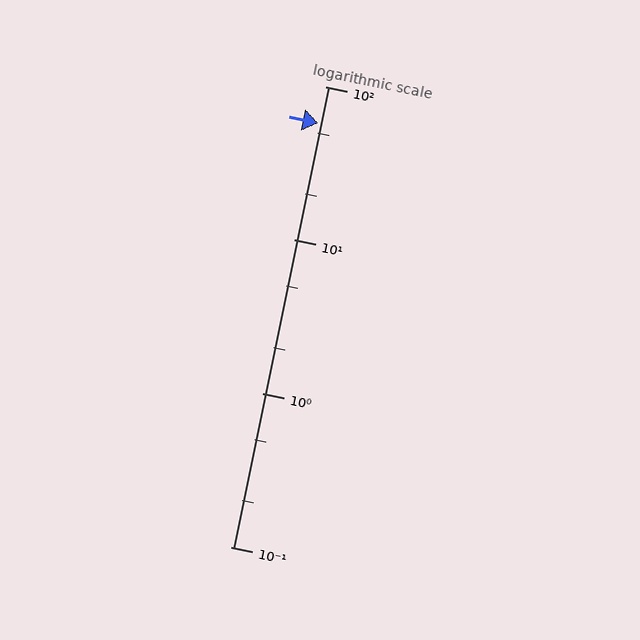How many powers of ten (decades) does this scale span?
The scale spans 3 decades, from 0.1 to 100.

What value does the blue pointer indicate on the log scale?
The pointer indicates approximately 58.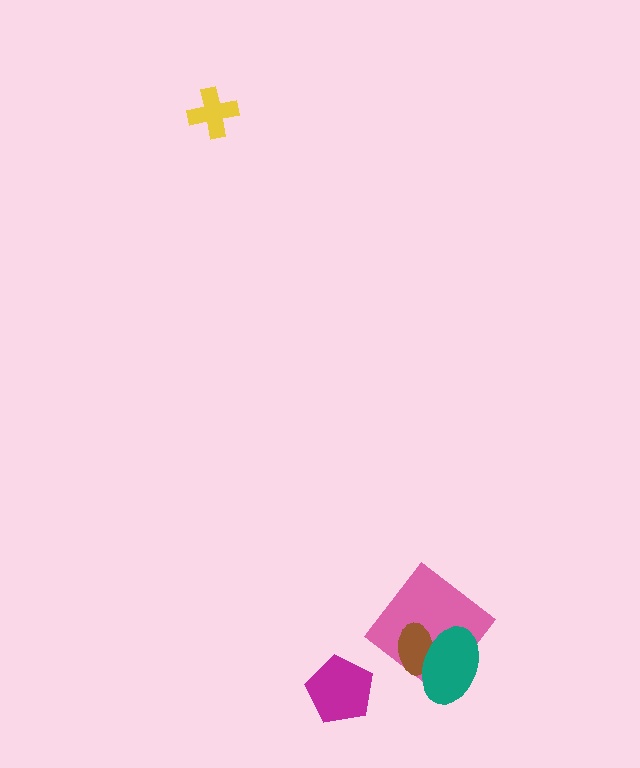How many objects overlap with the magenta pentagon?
0 objects overlap with the magenta pentagon.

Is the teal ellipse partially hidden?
No, no other shape covers it.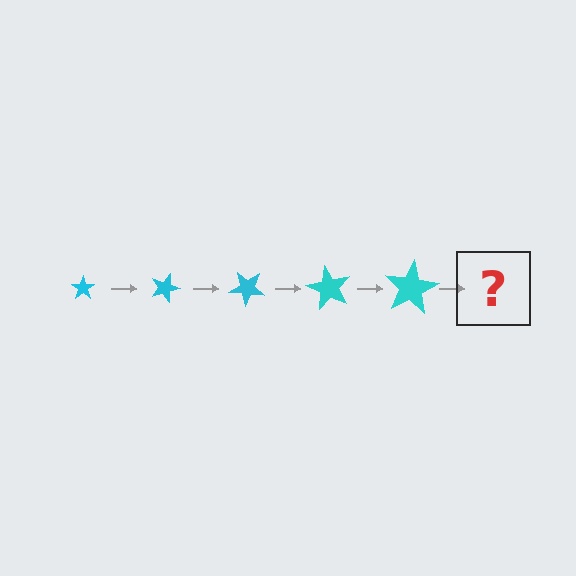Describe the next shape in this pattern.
It should be a star, larger than the previous one and rotated 100 degrees from the start.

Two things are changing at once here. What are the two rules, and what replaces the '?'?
The two rules are that the star grows larger each step and it rotates 20 degrees each step. The '?' should be a star, larger than the previous one and rotated 100 degrees from the start.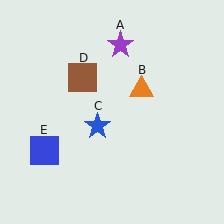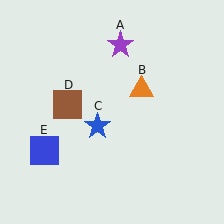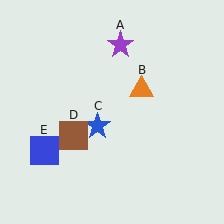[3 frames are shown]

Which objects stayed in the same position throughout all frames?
Purple star (object A) and orange triangle (object B) and blue star (object C) and blue square (object E) remained stationary.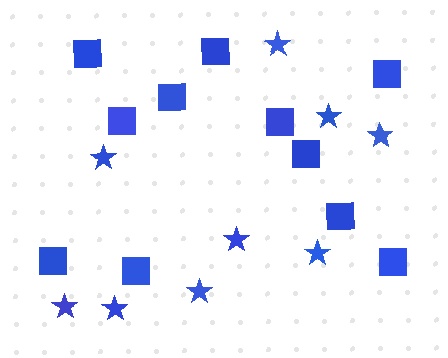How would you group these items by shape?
There are 2 groups: one group of stars (9) and one group of squares (11).